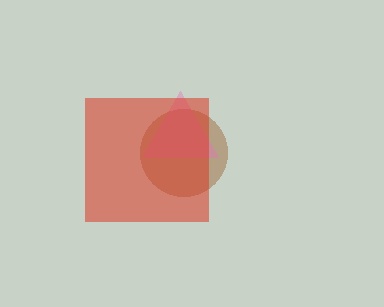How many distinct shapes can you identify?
There are 3 distinct shapes: a brown circle, a pink triangle, a red square.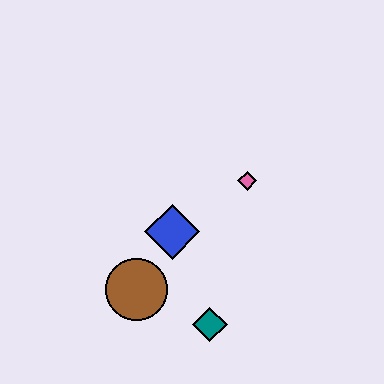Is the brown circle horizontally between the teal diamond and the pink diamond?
No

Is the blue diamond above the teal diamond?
Yes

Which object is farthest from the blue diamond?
The teal diamond is farthest from the blue diamond.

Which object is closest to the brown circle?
The blue diamond is closest to the brown circle.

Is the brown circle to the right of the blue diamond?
No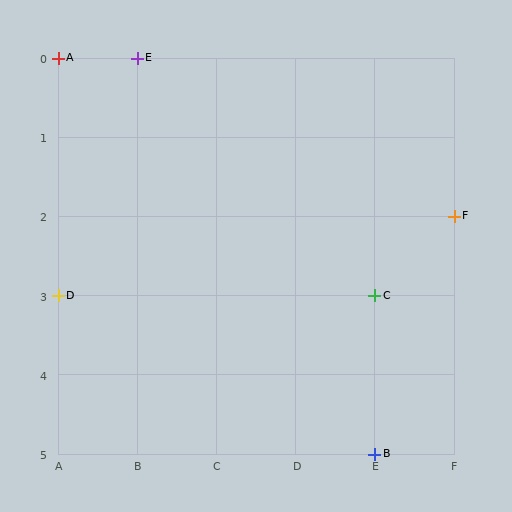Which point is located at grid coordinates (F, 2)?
Point F is at (F, 2).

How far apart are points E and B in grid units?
Points E and B are 3 columns and 5 rows apart (about 5.8 grid units diagonally).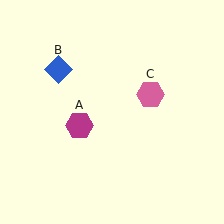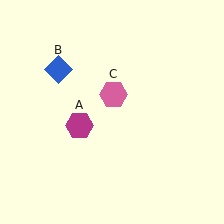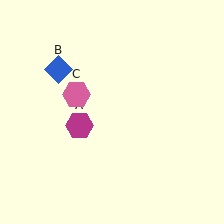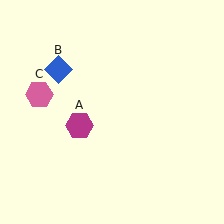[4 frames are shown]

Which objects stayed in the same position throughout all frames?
Magenta hexagon (object A) and blue diamond (object B) remained stationary.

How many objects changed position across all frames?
1 object changed position: pink hexagon (object C).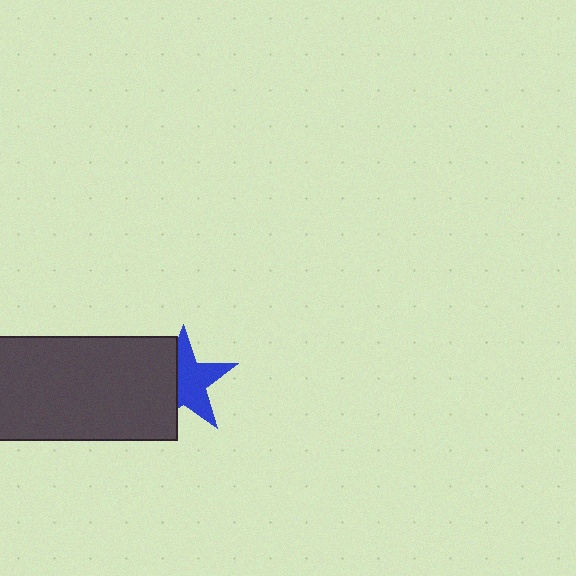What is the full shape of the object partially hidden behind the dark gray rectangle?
The partially hidden object is a blue star.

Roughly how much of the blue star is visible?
About half of it is visible (roughly 61%).